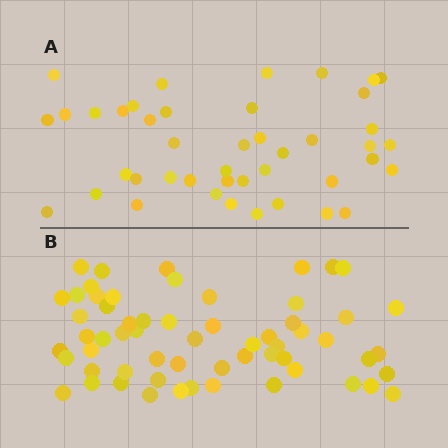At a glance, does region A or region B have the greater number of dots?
Region B (the bottom region) has more dots.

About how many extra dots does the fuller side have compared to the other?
Region B has approximately 15 more dots than region A.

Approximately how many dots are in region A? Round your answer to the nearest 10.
About 40 dots. (The exact count is 43, which rounds to 40.)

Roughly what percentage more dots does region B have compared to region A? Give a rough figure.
About 40% more.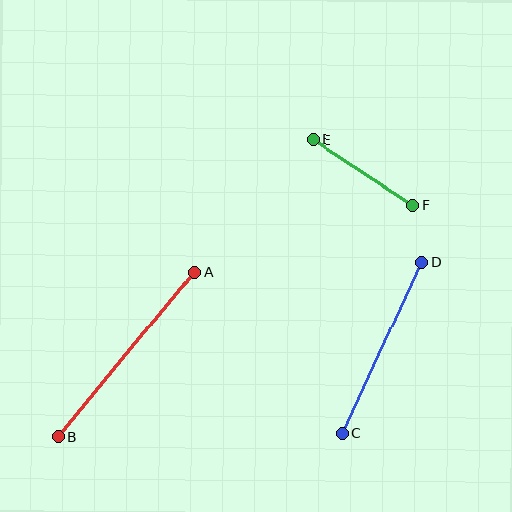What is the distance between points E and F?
The distance is approximately 120 pixels.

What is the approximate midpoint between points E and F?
The midpoint is at approximately (363, 172) pixels.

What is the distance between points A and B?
The distance is approximately 214 pixels.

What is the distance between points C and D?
The distance is approximately 188 pixels.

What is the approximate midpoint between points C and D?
The midpoint is at approximately (382, 348) pixels.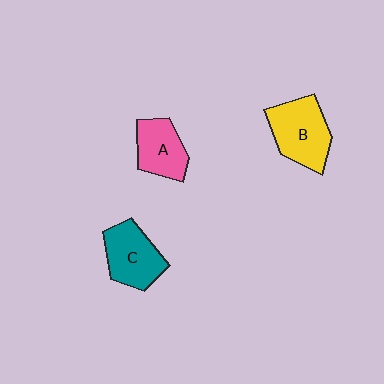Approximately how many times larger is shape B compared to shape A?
Approximately 1.3 times.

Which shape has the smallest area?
Shape A (pink).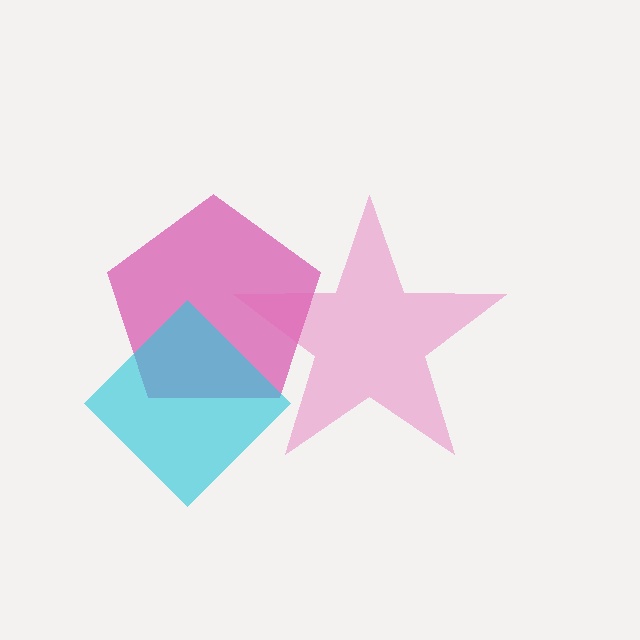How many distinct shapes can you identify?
There are 3 distinct shapes: a magenta pentagon, a pink star, a cyan diamond.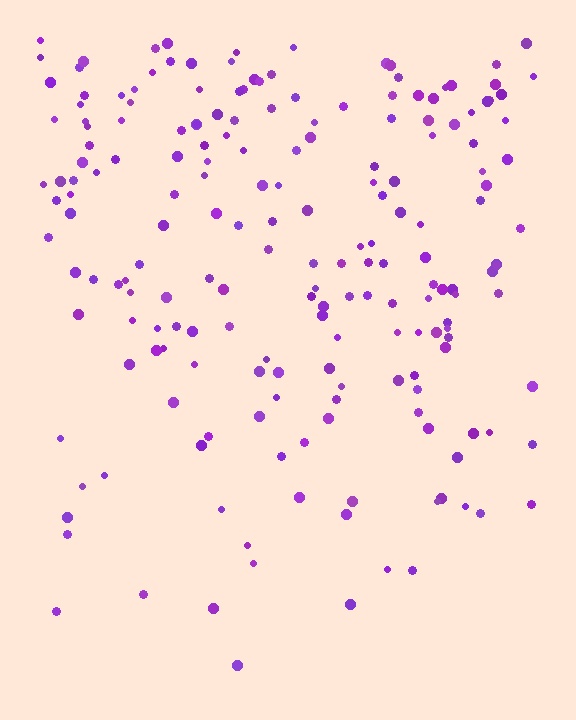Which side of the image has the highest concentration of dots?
The top.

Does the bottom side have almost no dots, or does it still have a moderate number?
Still a moderate number, just noticeably fewer than the top.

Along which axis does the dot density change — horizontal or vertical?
Vertical.